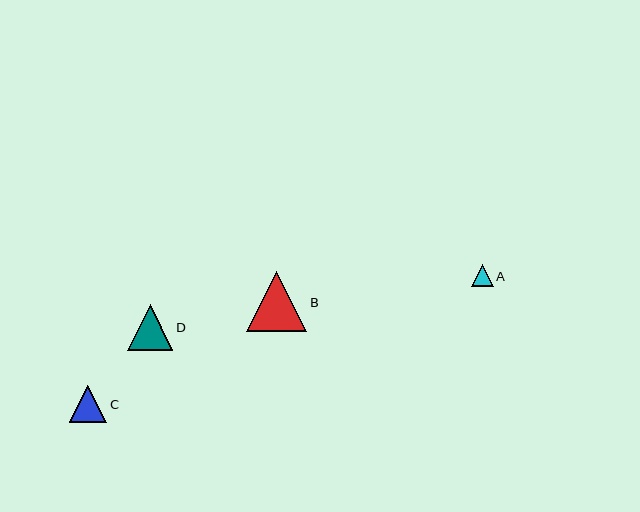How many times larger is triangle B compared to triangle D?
Triangle B is approximately 1.3 times the size of triangle D.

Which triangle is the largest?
Triangle B is the largest with a size of approximately 60 pixels.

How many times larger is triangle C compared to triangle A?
Triangle C is approximately 1.7 times the size of triangle A.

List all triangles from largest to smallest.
From largest to smallest: B, D, C, A.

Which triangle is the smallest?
Triangle A is the smallest with a size of approximately 22 pixels.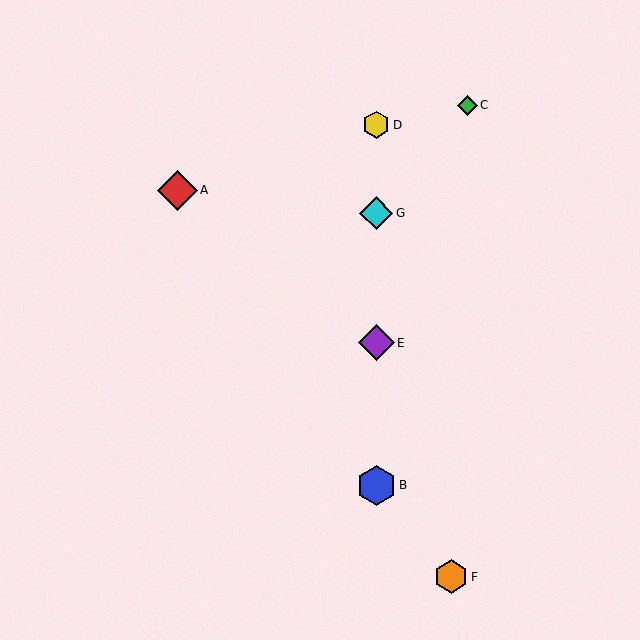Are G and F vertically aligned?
No, G is at x≈376 and F is at x≈451.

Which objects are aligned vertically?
Objects B, D, E, G are aligned vertically.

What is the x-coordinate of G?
Object G is at x≈376.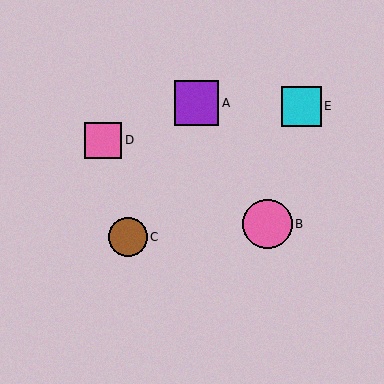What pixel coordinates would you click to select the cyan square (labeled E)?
Click at (301, 106) to select the cyan square E.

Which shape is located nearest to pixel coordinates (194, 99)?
The purple square (labeled A) at (197, 103) is nearest to that location.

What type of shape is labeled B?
Shape B is a pink circle.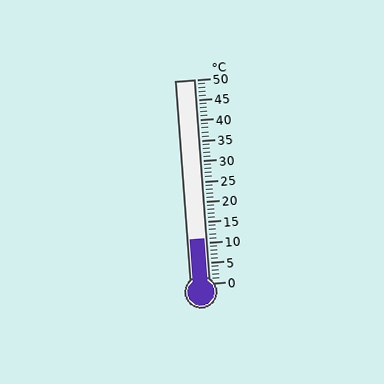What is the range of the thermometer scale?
The thermometer scale ranges from 0°C to 50°C.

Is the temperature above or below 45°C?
The temperature is below 45°C.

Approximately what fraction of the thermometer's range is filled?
The thermometer is filled to approximately 20% of its range.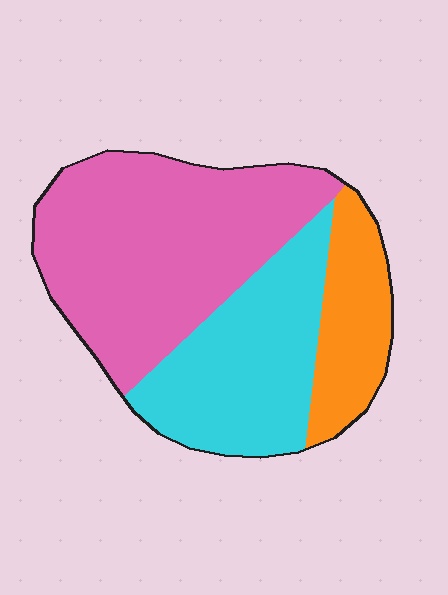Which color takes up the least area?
Orange, at roughly 15%.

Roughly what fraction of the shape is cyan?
Cyan takes up about one third (1/3) of the shape.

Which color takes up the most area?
Pink, at roughly 50%.